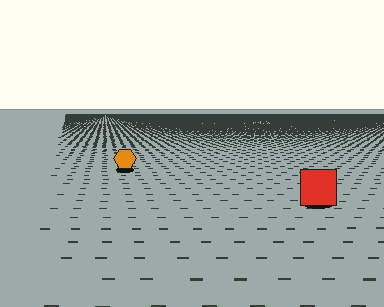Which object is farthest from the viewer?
The orange hexagon is farthest from the viewer. It appears smaller and the ground texture around it is denser.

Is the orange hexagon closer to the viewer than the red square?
No. The red square is closer — you can tell from the texture gradient: the ground texture is coarser near it.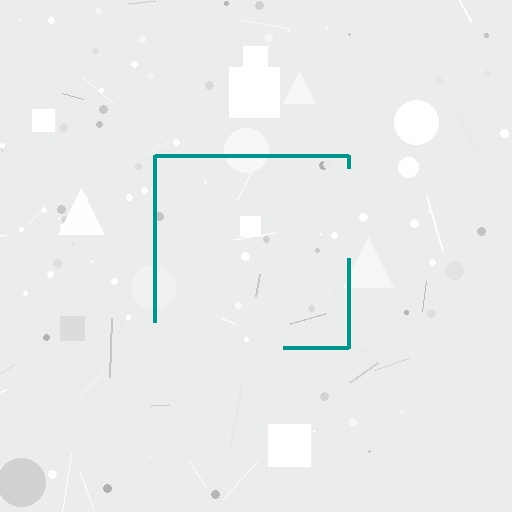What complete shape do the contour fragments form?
The contour fragments form a square.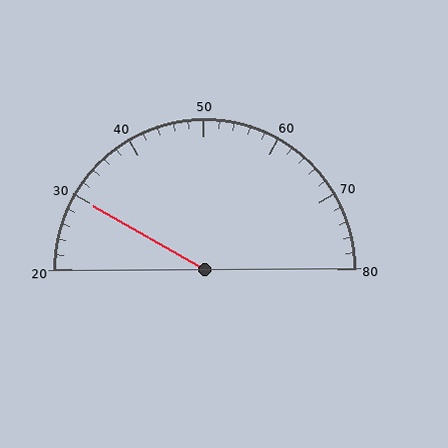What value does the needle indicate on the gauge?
The needle indicates approximately 30.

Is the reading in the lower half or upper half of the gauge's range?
The reading is in the lower half of the range (20 to 80).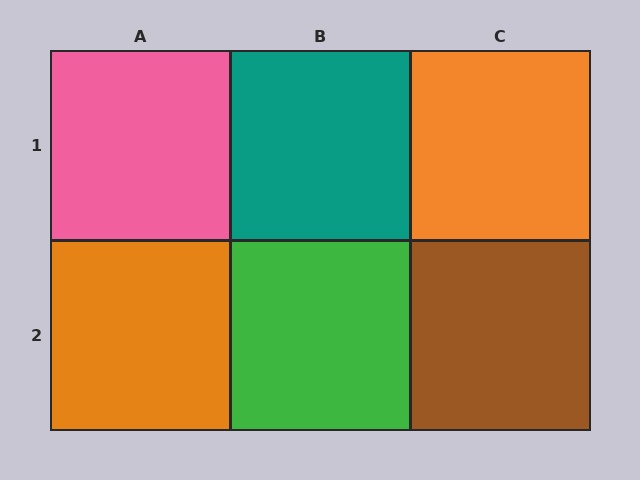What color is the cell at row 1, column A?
Pink.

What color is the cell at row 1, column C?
Orange.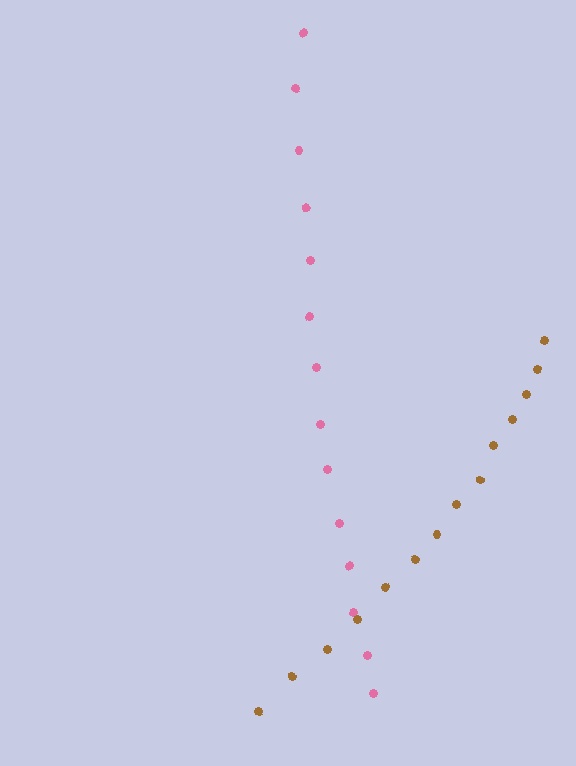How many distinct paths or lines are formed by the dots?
There are 2 distinct paths.